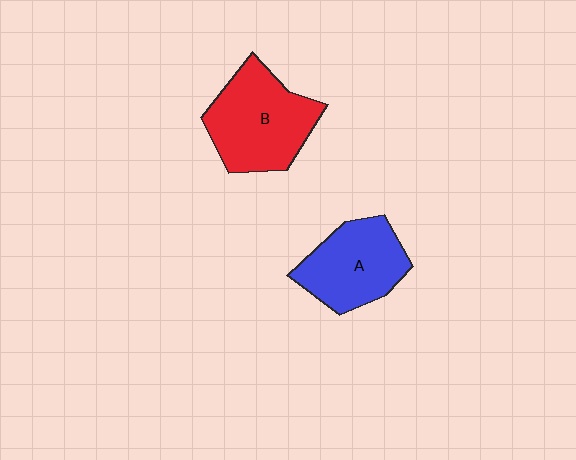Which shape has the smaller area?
Shape A (blue).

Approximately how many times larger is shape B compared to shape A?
Approximately 1.2 times.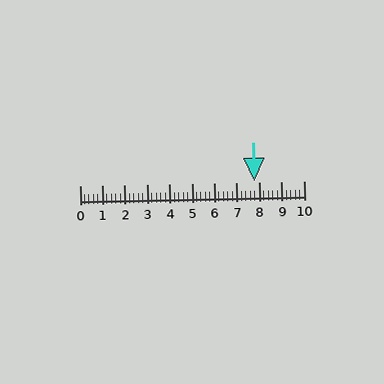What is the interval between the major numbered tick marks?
The major tick marks are spaced 1 units apart.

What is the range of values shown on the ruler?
The ruler shows values from 0 to 10.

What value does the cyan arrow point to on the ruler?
The cyan arrow points to approximately 7.8.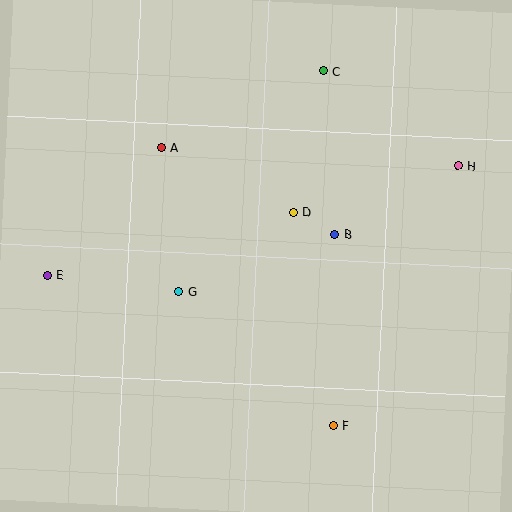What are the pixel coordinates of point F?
Point F is at (333, 425).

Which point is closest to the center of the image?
Point D at (293, 212) is closest to the center.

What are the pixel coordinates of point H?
Point H is at (458, 166).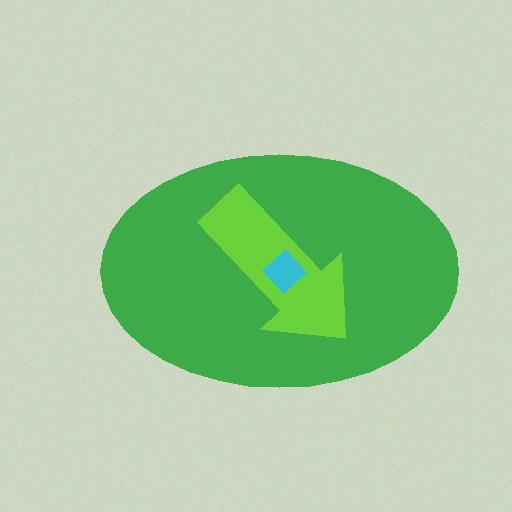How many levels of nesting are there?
3.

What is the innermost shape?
The cyan diamond.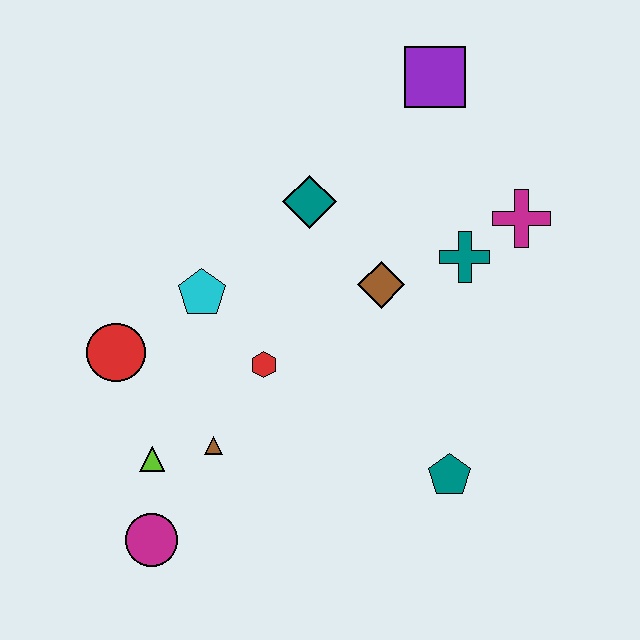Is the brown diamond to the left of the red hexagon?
No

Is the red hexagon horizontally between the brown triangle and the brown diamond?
Yes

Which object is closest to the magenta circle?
The lime triangle is closest to the magenta circle.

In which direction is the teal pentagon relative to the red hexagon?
The teal pentagon is to the right of the red hexagon.